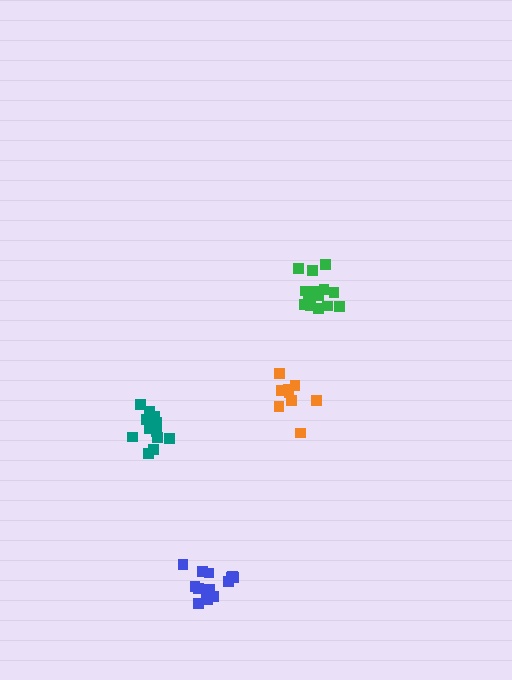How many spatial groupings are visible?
There are 4 spatial groupings.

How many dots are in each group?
Group 1: 14 dots, Group 2: 12 dots, Group 3: 9 dots, Group 4: 14 dots (49 total).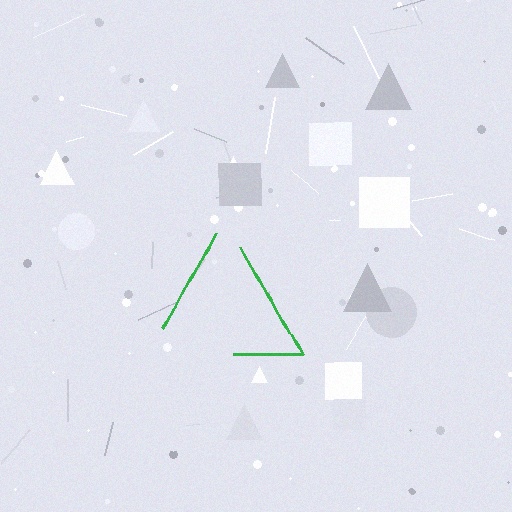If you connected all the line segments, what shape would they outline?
They would outline a triangle.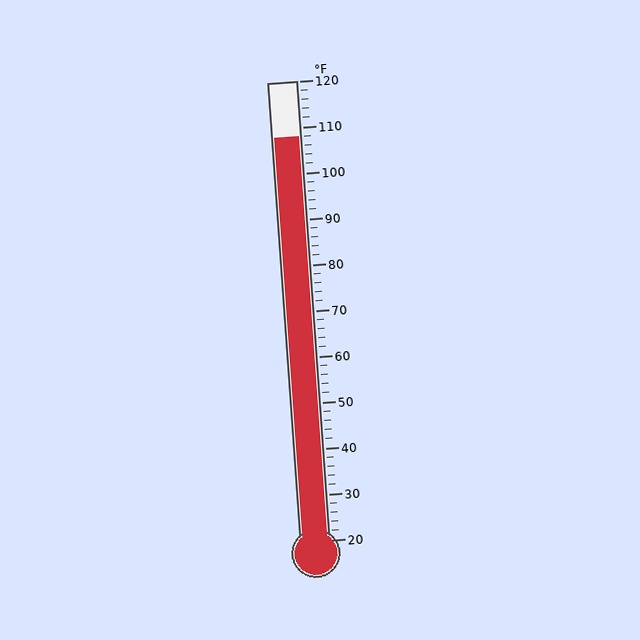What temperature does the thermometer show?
The thermometer shows approximately 108°F.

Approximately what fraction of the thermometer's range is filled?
The thermometer is filled to approximately 90% of its range.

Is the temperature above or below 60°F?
The temperature is above 60°F.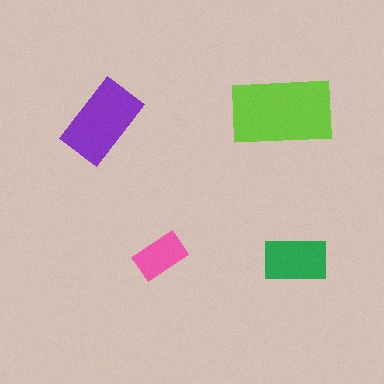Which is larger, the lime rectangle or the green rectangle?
The lime one.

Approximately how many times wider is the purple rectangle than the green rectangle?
About 1.5 times wider.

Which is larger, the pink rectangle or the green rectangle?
The green one.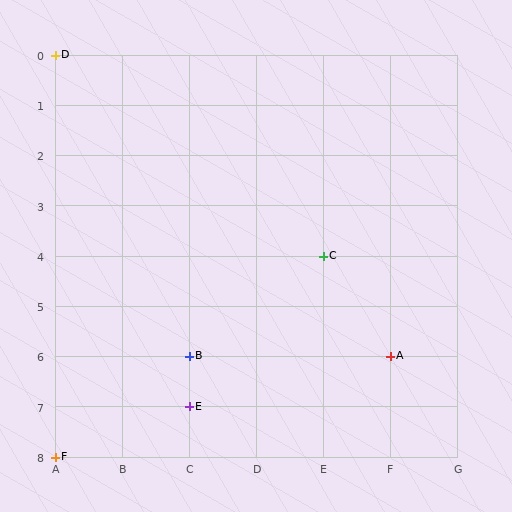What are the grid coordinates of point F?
Point F is at grid coordinates (A, 8).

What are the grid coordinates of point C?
Point C is at grid coordinates (E, 4).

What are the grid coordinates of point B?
Point B is at grid coordinates (C, 6).